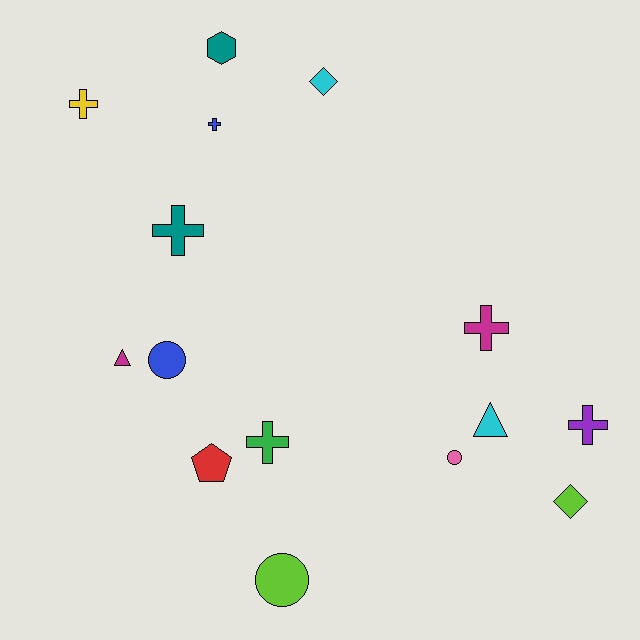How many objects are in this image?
There are 15 objects.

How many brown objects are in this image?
There are no brown objects.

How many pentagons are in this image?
There is 1 pentagon.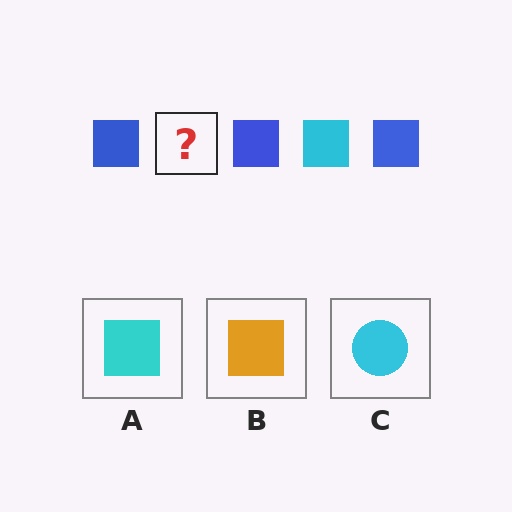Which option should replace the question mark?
Option A.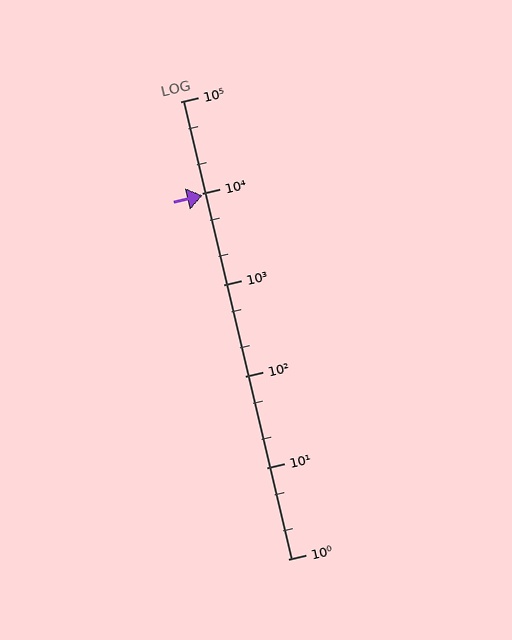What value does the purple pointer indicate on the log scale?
The pointer indicates approximately 9500.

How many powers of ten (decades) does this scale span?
The scale spans 5 decades, from 1 to 100000.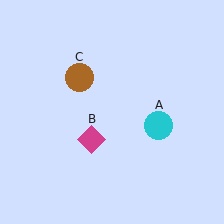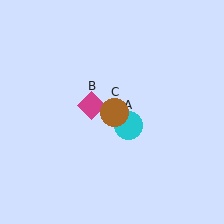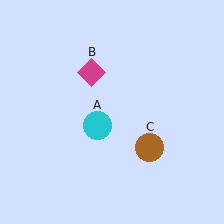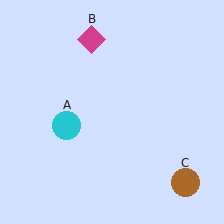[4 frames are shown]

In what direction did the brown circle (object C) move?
The brown circle (object C) moved down and to the right.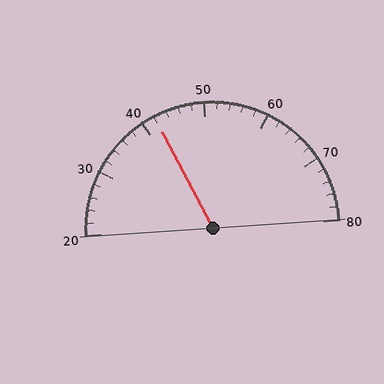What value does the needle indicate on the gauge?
The needle indicates approximately 42.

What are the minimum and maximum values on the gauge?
The gauge ranges from 20 to 80.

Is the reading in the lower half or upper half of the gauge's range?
The reading is in the lower half of the range (20 to 80).